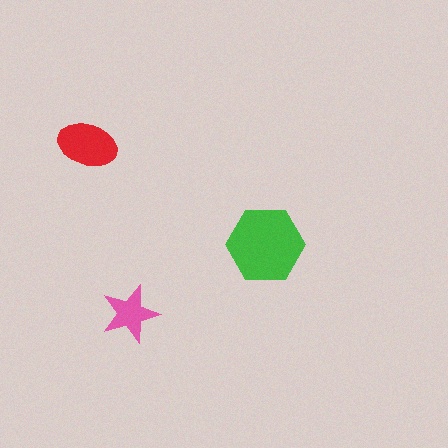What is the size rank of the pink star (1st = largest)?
3rd.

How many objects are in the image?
There are 3 objects in the image.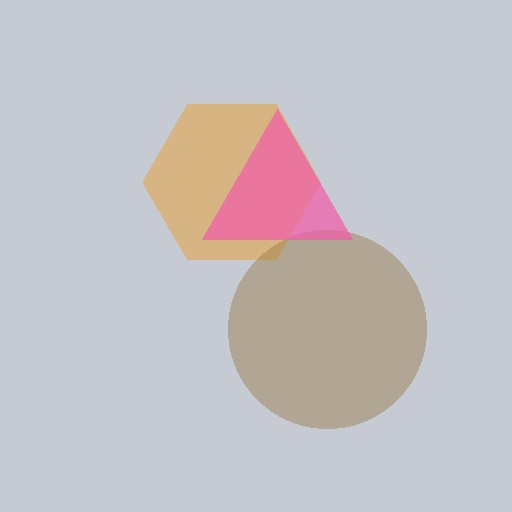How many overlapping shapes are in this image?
There are 3 overlapping shapes in the image.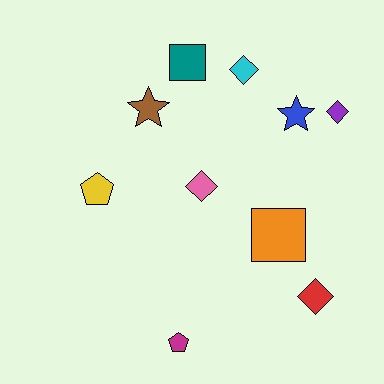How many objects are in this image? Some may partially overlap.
There are 10 objects.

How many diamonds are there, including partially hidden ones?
There are 4 diamonds.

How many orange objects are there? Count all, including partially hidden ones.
There is 1 orange object.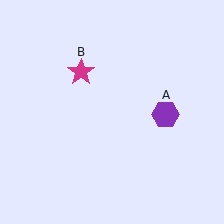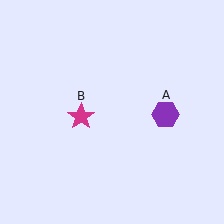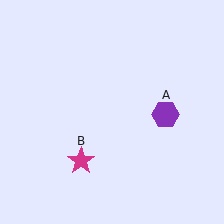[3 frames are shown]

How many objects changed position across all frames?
1 object changed position: magenta star (object B).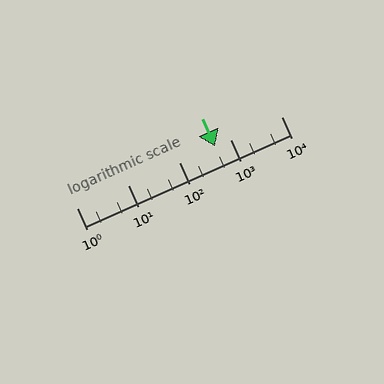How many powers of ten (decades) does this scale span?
The scale spans 4 decades, from 1 to 10000.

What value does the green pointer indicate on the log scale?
The pointer indicates approximately 500.